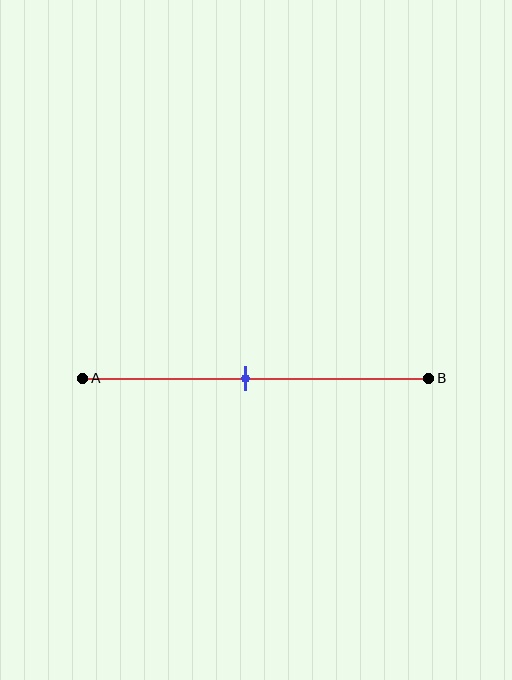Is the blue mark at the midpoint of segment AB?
Yes, the mark is approximately at the midpoint.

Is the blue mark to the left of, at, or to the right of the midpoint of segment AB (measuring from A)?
The blue mark is approximately at the midpoint of segment AB.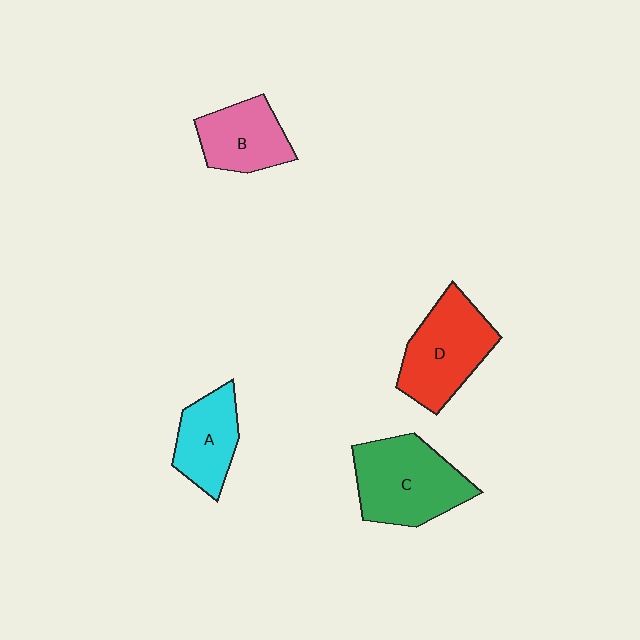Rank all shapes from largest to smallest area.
From largest to smallest: C (green), D (red), B (pink), A (cyan).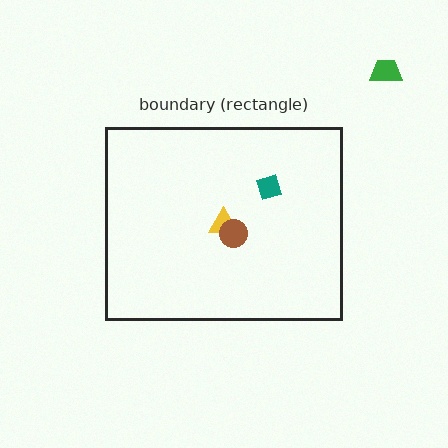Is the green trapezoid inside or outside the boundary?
Outside.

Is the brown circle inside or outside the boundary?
Inside.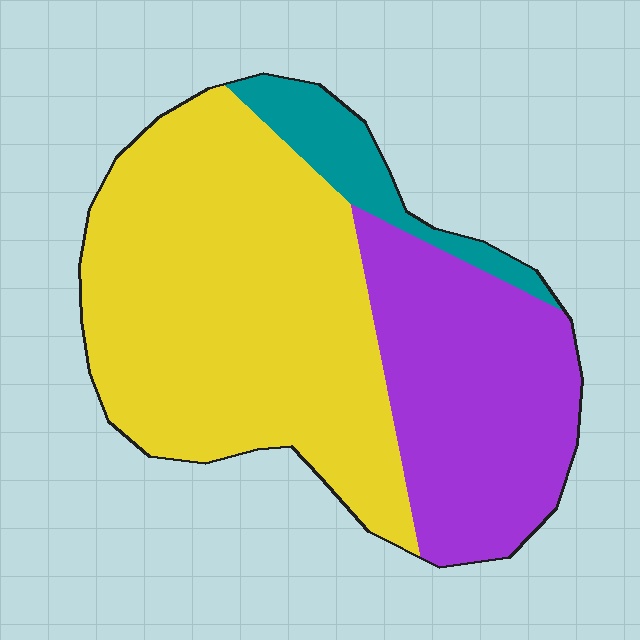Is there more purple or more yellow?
Yellow.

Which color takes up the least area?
Teal, at roughly 10%.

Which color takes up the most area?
Yellow, at roughly 60%.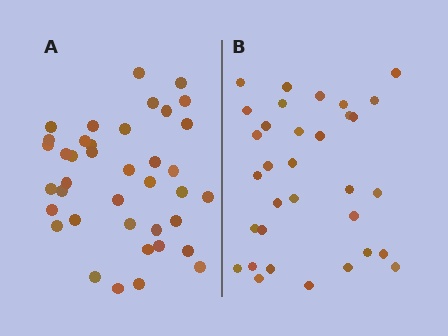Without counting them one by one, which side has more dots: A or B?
Region A (the left region) has more dots.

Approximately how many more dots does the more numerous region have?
Region A has about 6 more dots than region B.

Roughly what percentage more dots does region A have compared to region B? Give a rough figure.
About 20% more.